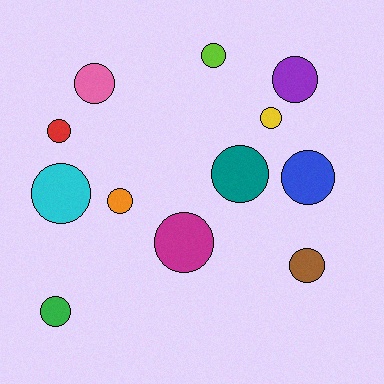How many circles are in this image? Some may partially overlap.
There are 12 circles.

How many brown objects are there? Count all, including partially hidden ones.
There is 1 brown object.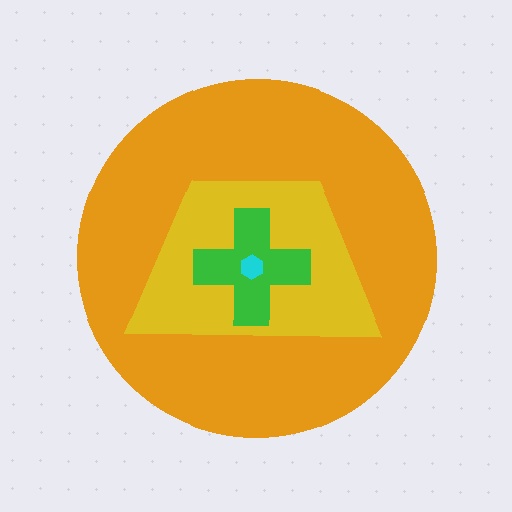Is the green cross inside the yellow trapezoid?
Yes.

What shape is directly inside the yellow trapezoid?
The green cross.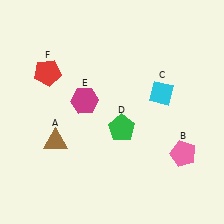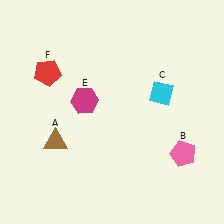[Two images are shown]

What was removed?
The green pentagon (D) was removed in Image 2.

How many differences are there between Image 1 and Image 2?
There is 1 difference between the two images.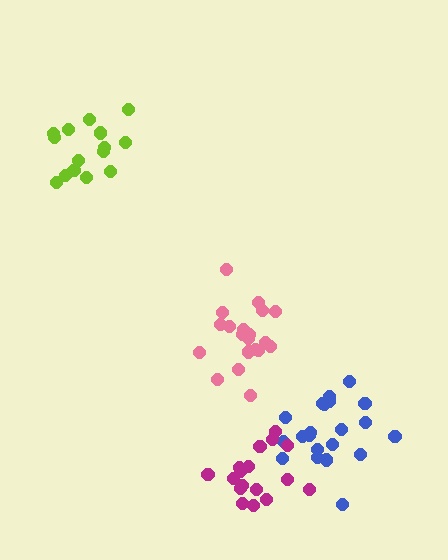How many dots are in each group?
Group 1: 21 dots, Group 2: 17 dots, Group 3: 15 dots, Group 4: 20 dots (73 total).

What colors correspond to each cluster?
The clusters are colored: blue, magenta, lime, pink.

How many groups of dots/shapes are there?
There are 4 groups.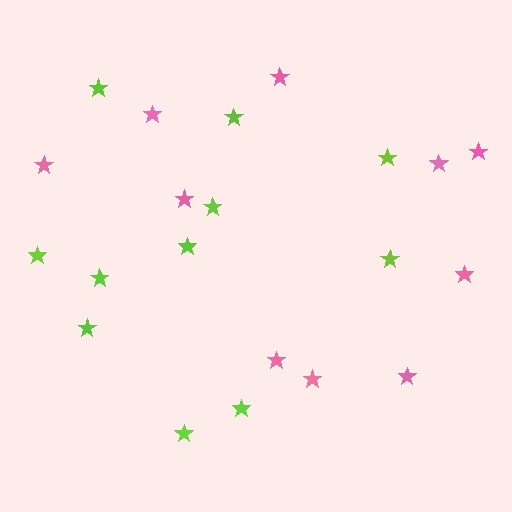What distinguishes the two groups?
There are 2 groups: one group of lime stars (11) and one group of pink stars (10).